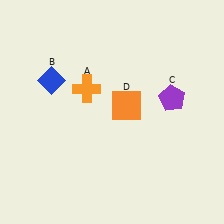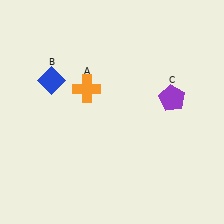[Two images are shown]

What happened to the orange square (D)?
The orange square (D) was removed in Image 2. It was in the top-right area of Image 1.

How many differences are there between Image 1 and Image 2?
There is 1 difference between the two images.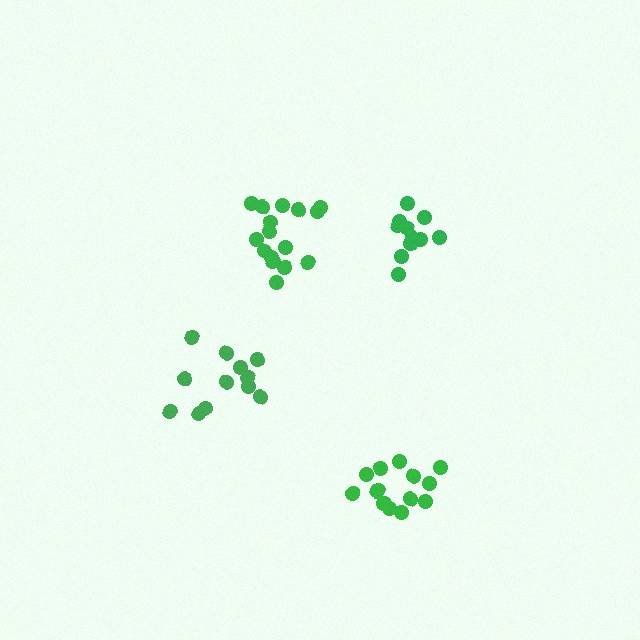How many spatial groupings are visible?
There are 4 spatial groupings.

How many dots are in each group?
Group 1: 15 dots, Group 2: 12 dots, Group 3: 16 dots, Group 4: 11 dots (54 total).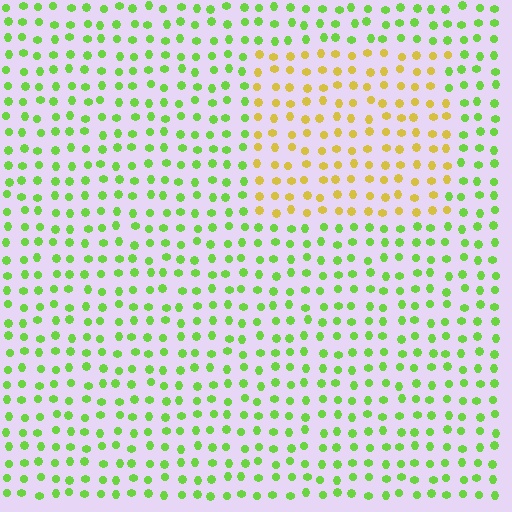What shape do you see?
I see a rectangle.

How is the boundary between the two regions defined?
The boundary is defined purely by a slight shift in hue (about 52 degrees). Spacing, size, and orientation are identical on both sides.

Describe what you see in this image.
The image is filled with small lime elements in a uniform arrangement. A rectangle-shaped region is visible where the elements are tinted to a slightly different hue, forming a subtle color boundary.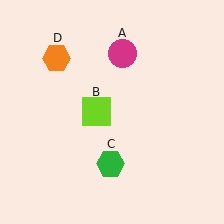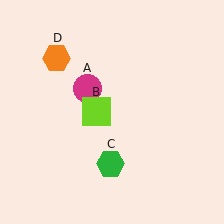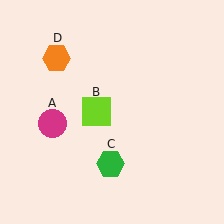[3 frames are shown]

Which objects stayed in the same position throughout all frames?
Lime square (object B) and green hexagon (object C) and orange hexagon (object D) remained stationary.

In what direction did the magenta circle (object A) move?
The magenta circle (object A) moved down and to the left.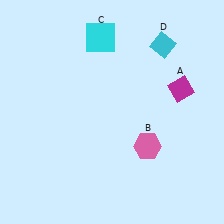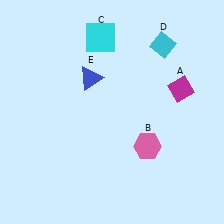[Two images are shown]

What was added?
A blue triangle (E) was added in Image 2.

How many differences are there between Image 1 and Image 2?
There is 1 difference between the two images.